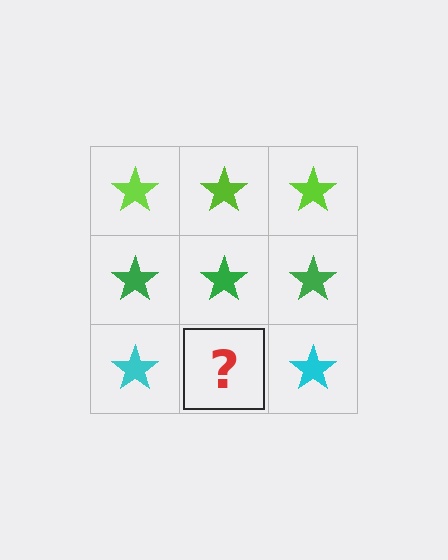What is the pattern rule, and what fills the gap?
The rule is that each row has a consistent color. The gap should be filled with a cyan star.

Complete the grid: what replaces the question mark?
The question mark should be replaced with a cyan star.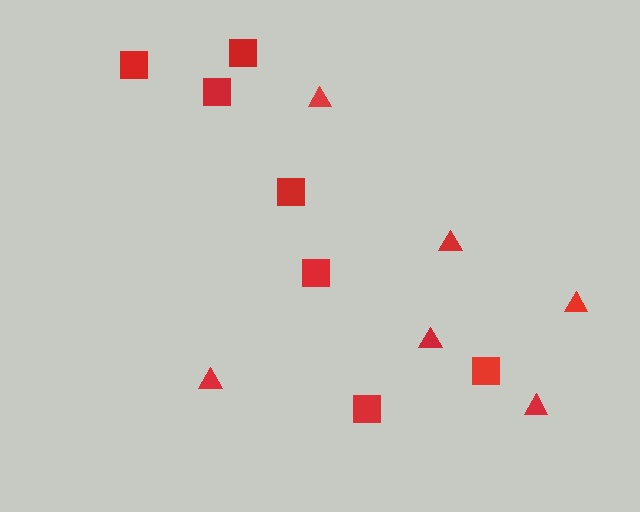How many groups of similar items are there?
There are 2 groups: one group of triangles (6) and one group of squares (7).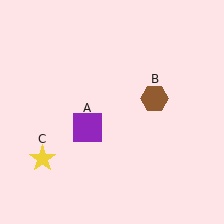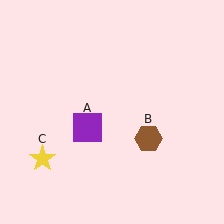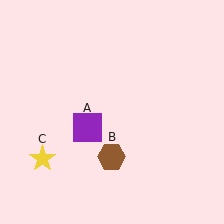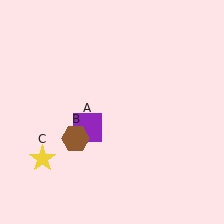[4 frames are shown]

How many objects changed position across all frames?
1 object changed position: brown hexagon (object B).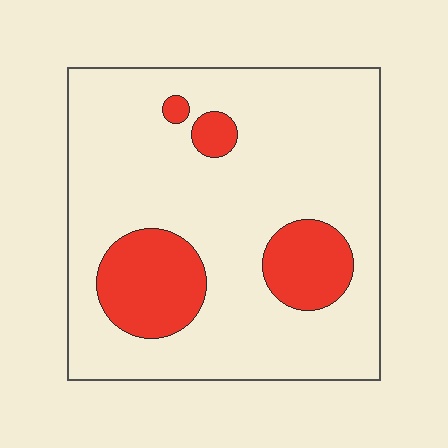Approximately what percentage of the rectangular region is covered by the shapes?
Approximately 20%.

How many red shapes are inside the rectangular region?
4.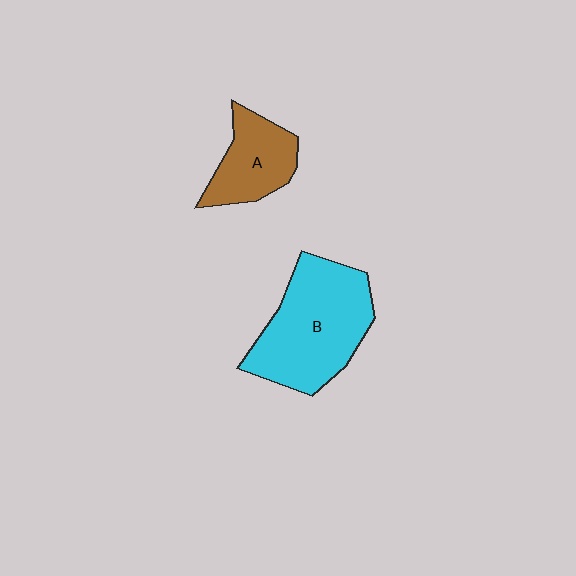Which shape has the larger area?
Shape B (cyan).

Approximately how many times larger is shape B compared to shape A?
Approximately 1.9 times.